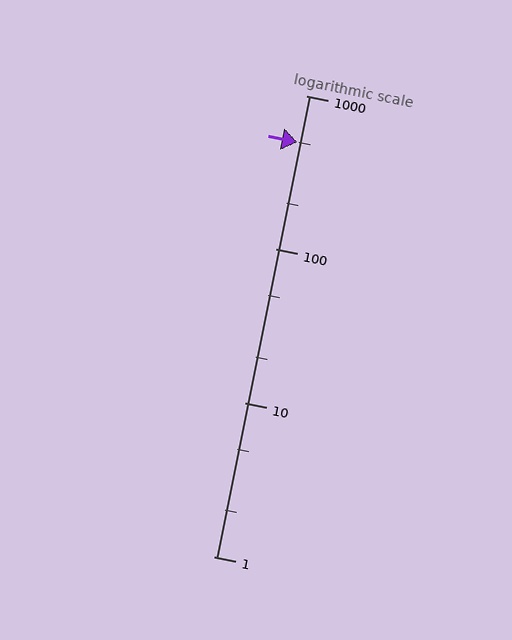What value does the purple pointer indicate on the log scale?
The pointer indicates approximately 500.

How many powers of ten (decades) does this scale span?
The scale spans 3 decades, from 1 to 1000.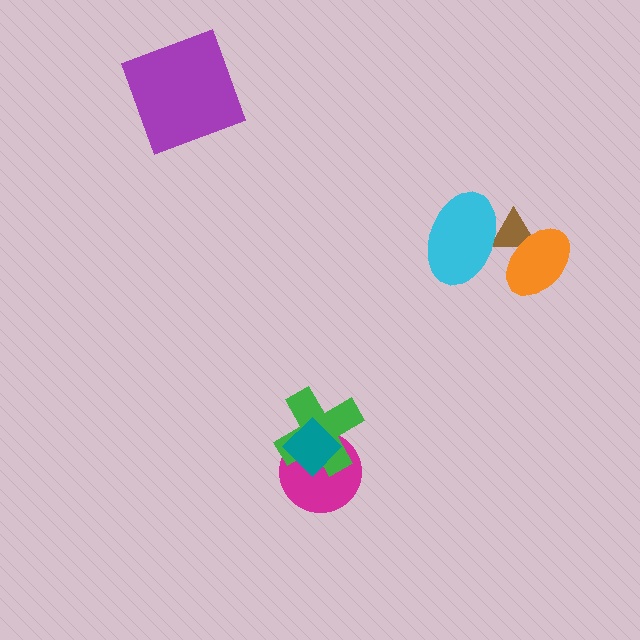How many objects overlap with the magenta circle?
2 objects overlap with the magenta circle.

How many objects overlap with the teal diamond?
2 objects overlap with the teal diamond.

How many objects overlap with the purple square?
0 objects overlap with the purple square.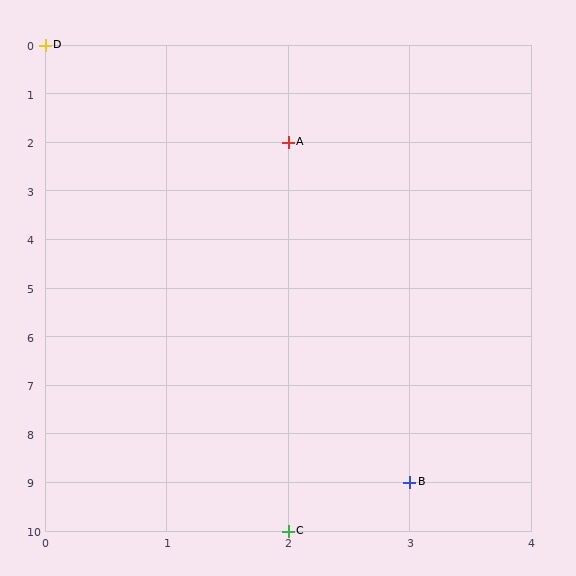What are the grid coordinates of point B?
Point B is at grid coordinates (3, 9).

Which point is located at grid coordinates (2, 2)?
Point A is at (2, 2).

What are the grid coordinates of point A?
Point A is at grid coordinates (2, 2).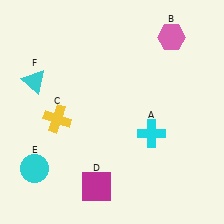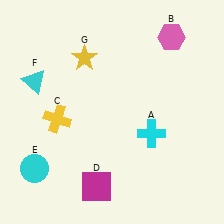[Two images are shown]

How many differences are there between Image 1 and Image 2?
There is 1 difference between the two images.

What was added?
A yellow star (G) was added in Image 2.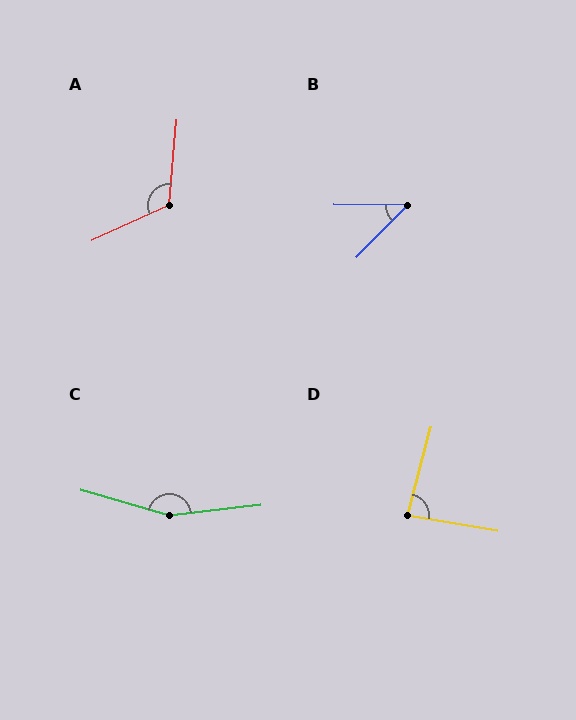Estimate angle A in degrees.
Approximately 120 degrees.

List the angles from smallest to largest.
B (46°), D (85°), A (120°), C (157°).